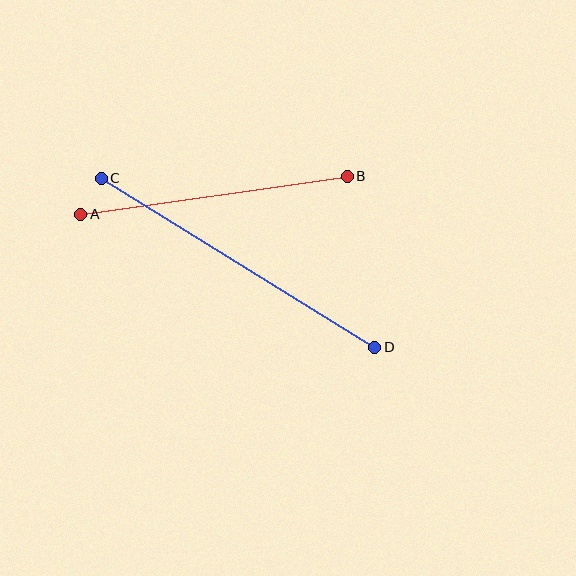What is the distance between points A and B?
The distance is approximately 269 pixels.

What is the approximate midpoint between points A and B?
The midpoint is at approximately (214, 195) pixels.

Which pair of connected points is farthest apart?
Points C and D are farthest apart.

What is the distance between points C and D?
The distance is approximately 322 pixels.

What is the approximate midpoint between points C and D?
The midpoint is at approximately (238, 263) pixels.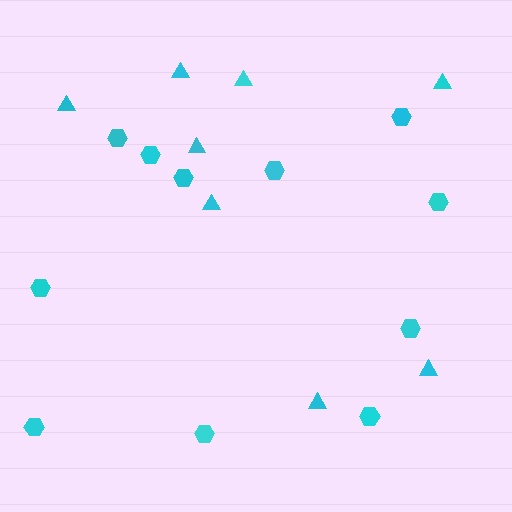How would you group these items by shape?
There are 2 groups: one group of triangles (8) and one group of hexagons (11).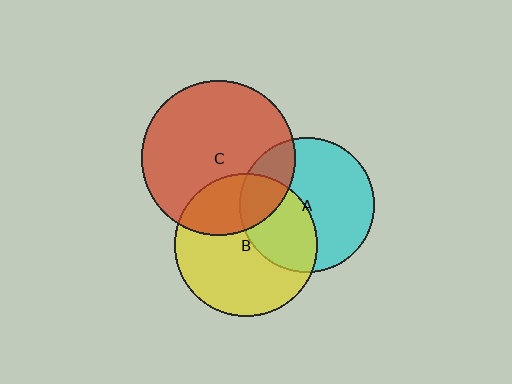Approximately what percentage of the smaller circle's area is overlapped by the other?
Approximately 20%.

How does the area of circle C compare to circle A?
Approximately 1.3 times.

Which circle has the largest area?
Circle C (red).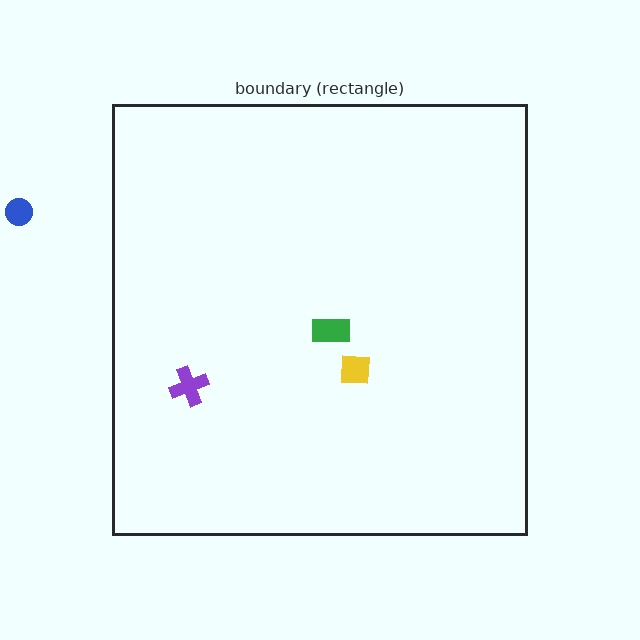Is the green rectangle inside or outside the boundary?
Inside.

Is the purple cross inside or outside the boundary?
Inside.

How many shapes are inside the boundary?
3 inside, 1 outside.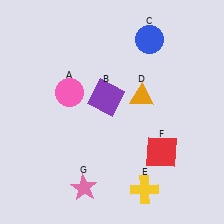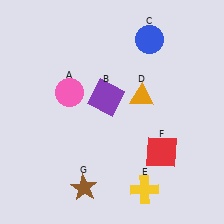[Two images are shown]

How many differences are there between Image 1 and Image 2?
There is 1 difference between the two images.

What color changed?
The star (G) changed from pink in Image 1 to brown in Image 2.